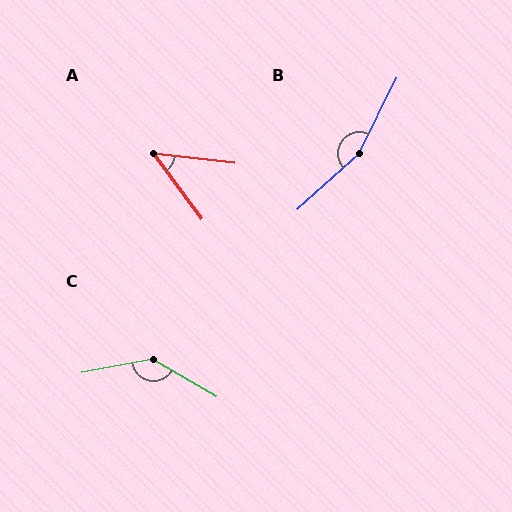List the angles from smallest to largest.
A (47°), C (139°), B (159°).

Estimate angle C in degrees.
Approximately 139 degrees.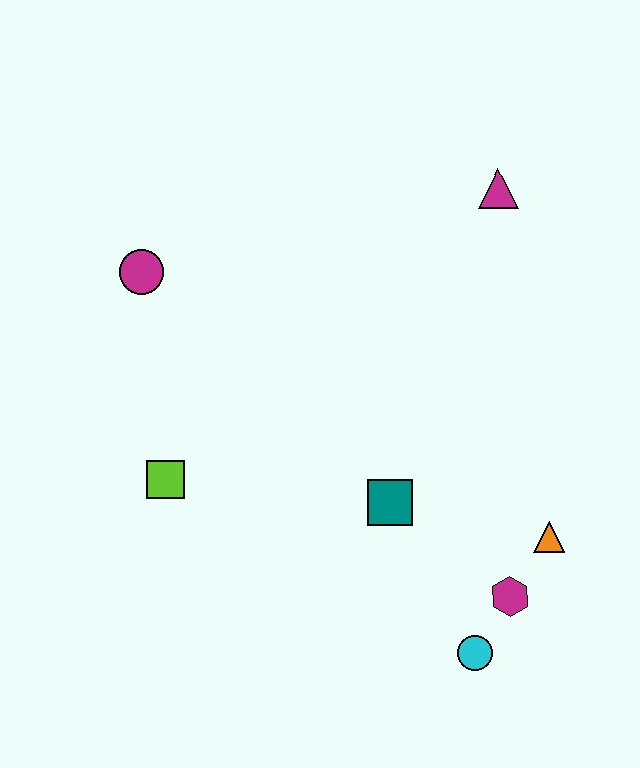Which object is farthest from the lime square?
The magenta triangle is farthest from the lime square.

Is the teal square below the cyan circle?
No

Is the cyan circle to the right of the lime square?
Yes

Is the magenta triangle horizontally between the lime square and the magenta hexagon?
Yes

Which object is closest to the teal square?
The magenta hexagon is closest to the teal square.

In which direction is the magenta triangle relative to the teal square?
The magenta triangle is above the teal square.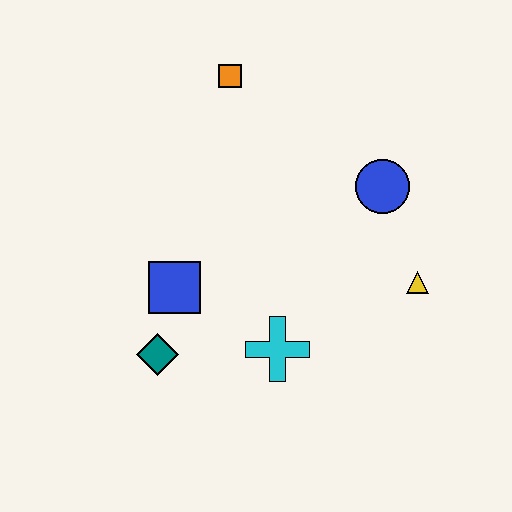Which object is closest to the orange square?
The blue circle is closest to the orange square.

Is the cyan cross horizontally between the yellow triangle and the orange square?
Yes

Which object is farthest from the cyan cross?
The orange square is farthest from the cyan cross.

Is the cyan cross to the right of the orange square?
Yes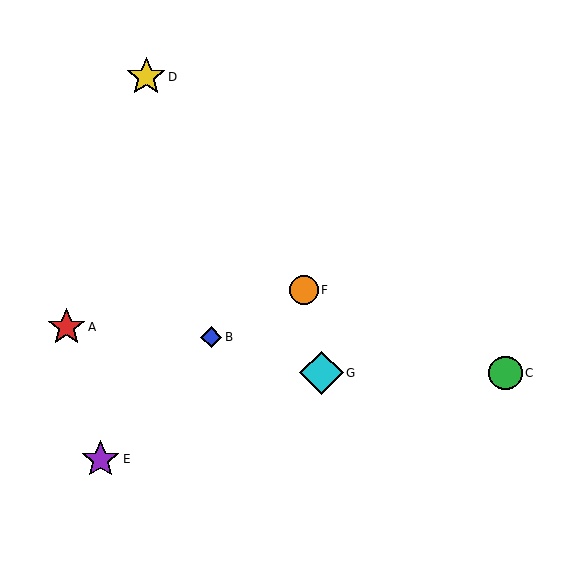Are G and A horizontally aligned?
No, G is at y≈373 and A is at y≈327.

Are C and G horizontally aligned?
Yes, both are at y≈373.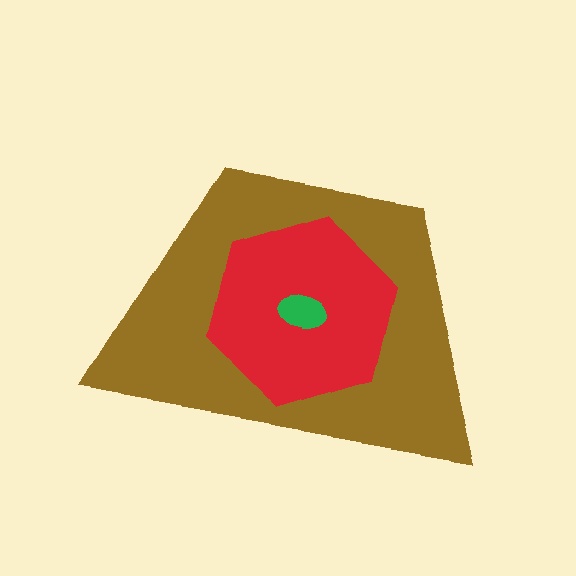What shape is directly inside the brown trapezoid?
The red hexagon.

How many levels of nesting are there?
3.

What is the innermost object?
The green ellipse.